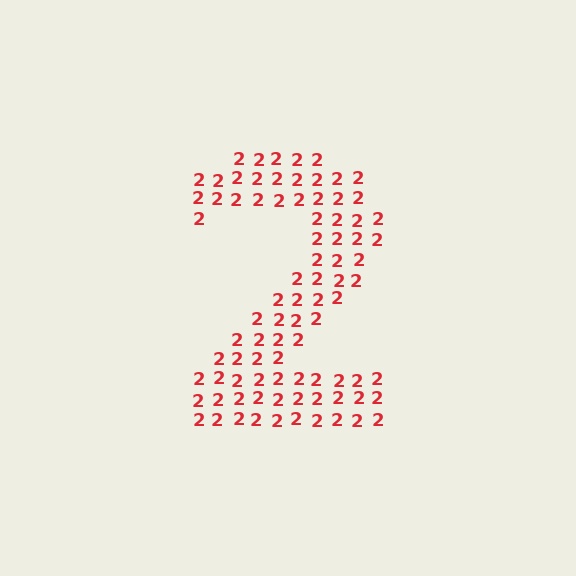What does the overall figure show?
The overall figure shows the digit 2.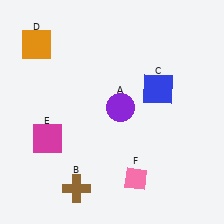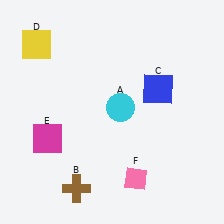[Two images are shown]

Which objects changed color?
A changed from purple to cyan. D changed from orange to yellow.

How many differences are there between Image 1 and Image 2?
There are 2 differences between the two images.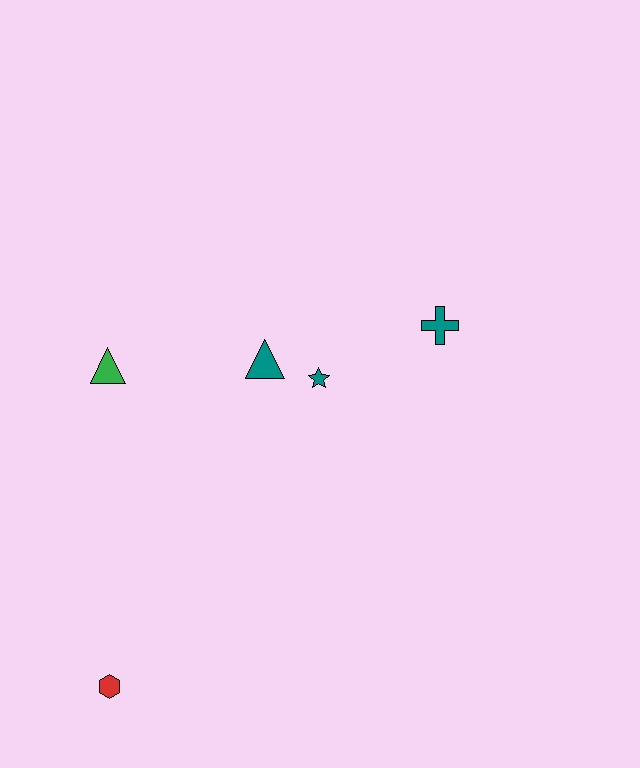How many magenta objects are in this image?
There are no magenta objects.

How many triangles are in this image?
There are 2 triangles.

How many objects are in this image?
There are 5 objects.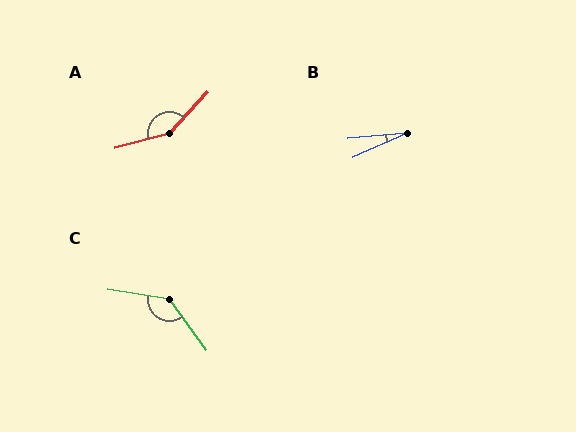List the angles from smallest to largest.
B (20°), C (134°), A (148°).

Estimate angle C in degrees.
Approximately 134 degrees.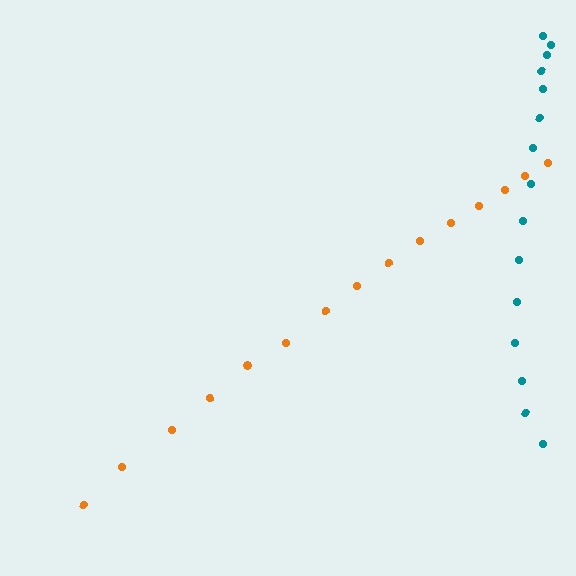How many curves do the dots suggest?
There are 2 distinct paths.